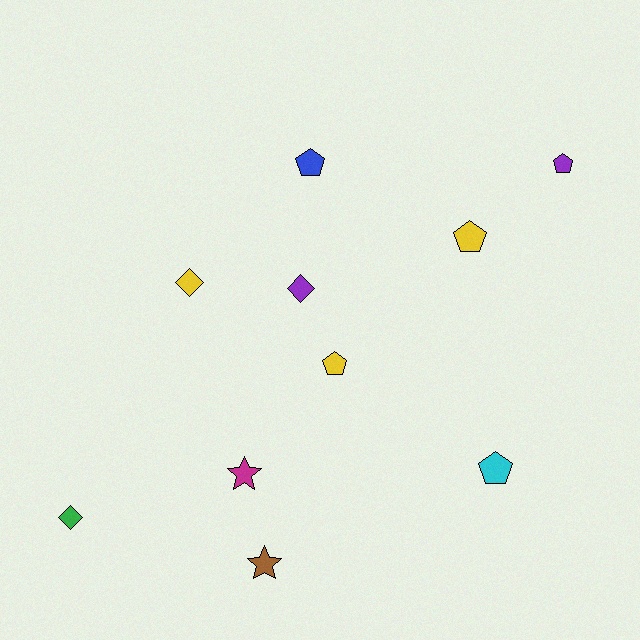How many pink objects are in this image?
There are no pink objects.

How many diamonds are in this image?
There are 3 diamonds.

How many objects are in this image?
There are 10 objects.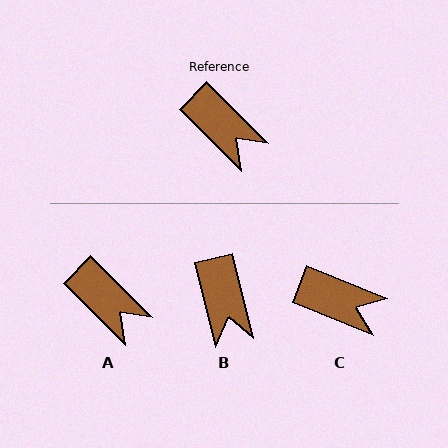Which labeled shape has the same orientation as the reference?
A.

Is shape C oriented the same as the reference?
No, it is off by about 22 degrees.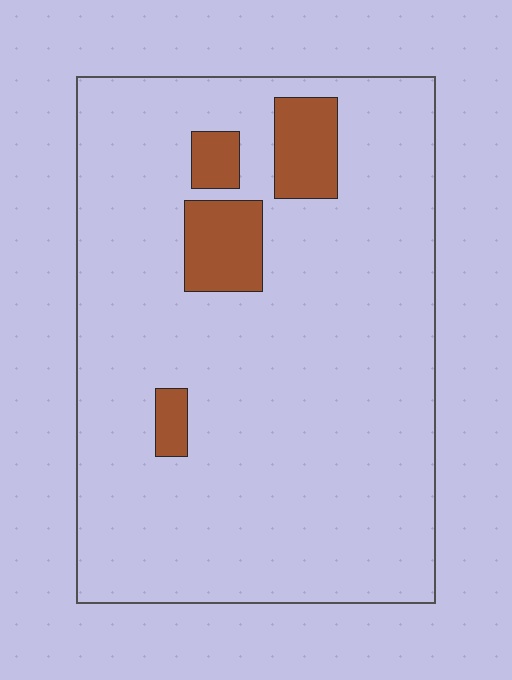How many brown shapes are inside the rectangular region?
4.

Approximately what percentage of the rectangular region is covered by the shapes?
Approximately 10%.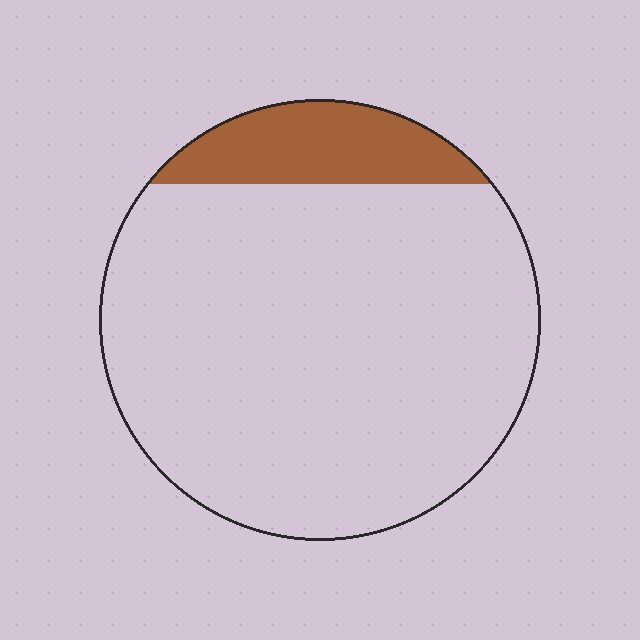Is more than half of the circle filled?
No.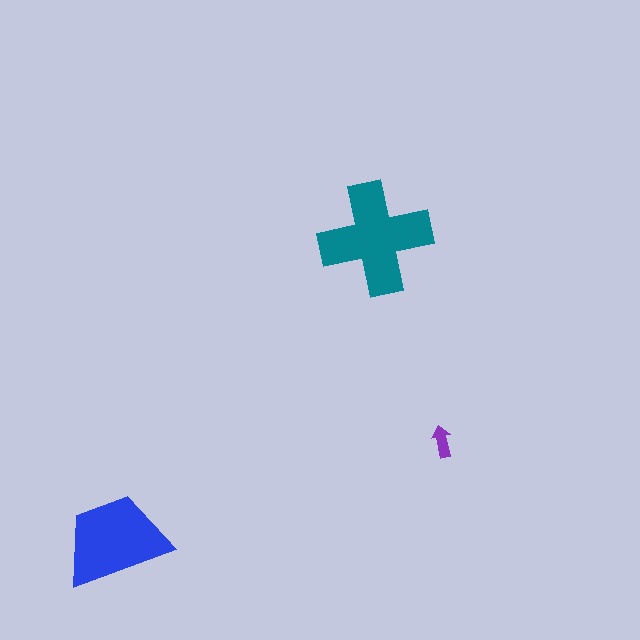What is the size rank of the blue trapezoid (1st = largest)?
2nd.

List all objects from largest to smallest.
The teal cross, the blue trapezoid, the purple arrow.